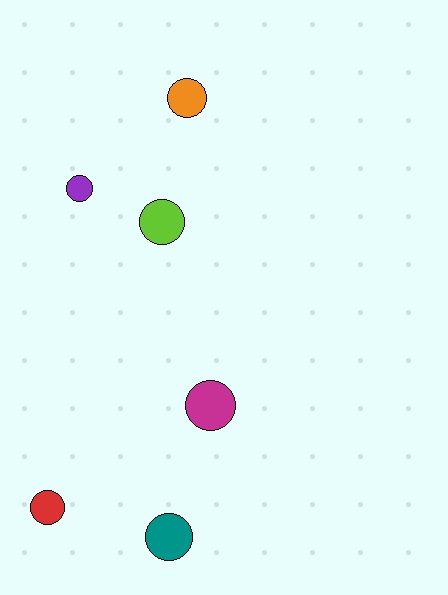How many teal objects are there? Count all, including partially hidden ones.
There is 1 teal object.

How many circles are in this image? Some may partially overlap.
There are 6 circles.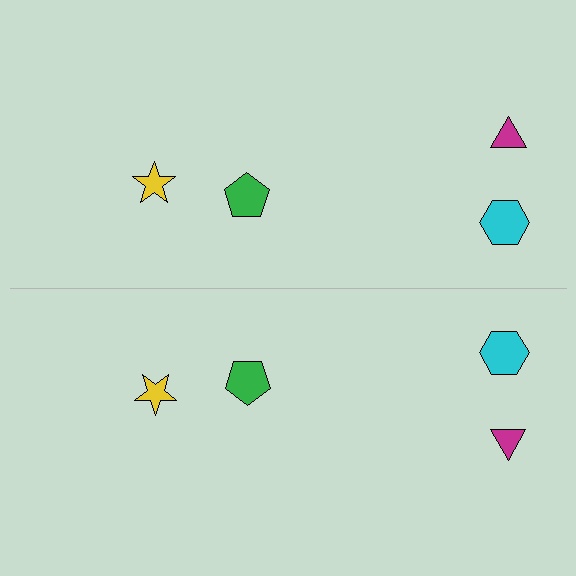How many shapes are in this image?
There are 8 shapes in this image.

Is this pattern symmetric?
Yes, this pattern has bilateral (reflection) symmetry.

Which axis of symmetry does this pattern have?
The pattern has a horizontal axis of symmetry running through the center of the image.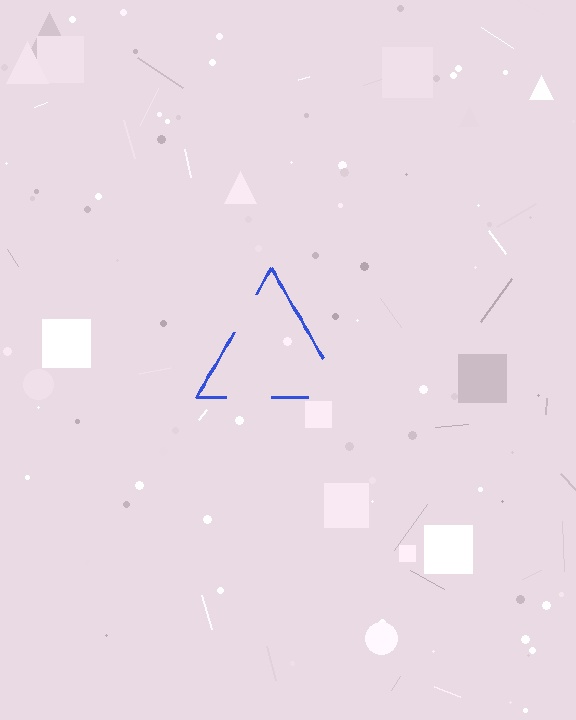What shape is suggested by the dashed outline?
The dashed outline suggests a triangle.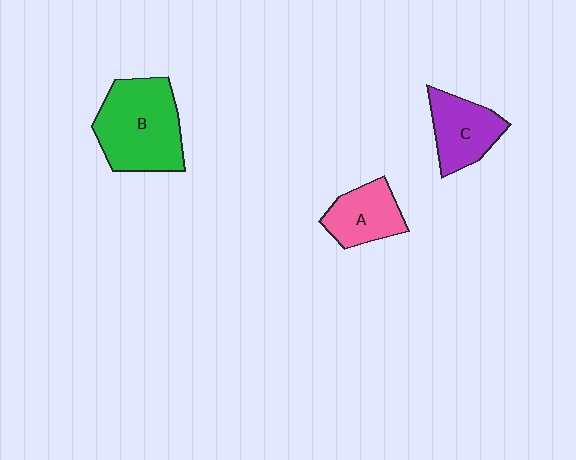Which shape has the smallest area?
Shape A (pink).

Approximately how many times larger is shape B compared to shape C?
Approximately 1.7 times.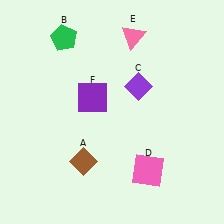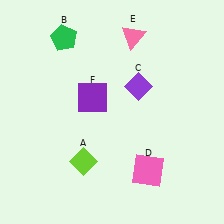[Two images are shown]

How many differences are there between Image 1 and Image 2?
There is 1 difference between the two images.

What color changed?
The diamond (A) changed from brown in Image 1 to lime in Image 2.